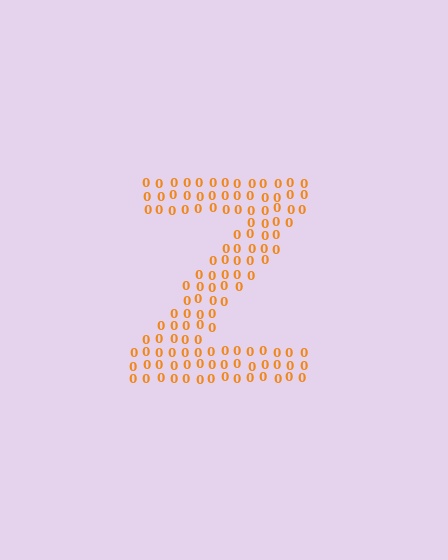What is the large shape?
The large shape is the letter Z.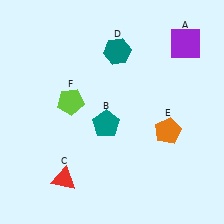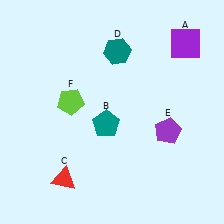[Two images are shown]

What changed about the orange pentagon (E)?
In Image 1, E is orange. In Image 2, it changed to purple.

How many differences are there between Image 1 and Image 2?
There is 1 difference between the two images.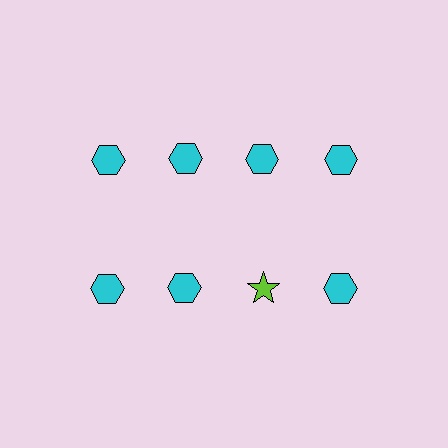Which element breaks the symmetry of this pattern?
The lime star in the second row, center column breaks the symmetry. All other shapes are cyan hexagons.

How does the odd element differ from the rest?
It differs in both color (lime instead of cyan) and shape (star instead of hexagon).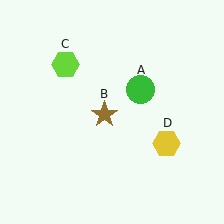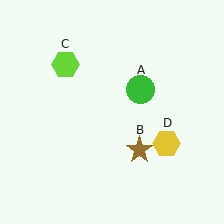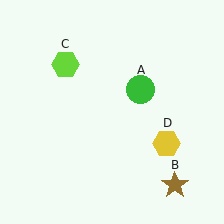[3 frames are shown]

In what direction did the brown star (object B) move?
The brown star (object B) moved down and to the right.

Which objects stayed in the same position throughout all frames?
Green circle (object A) and lime hexagon (object C) and yellow hexagon (object D) remained stationary.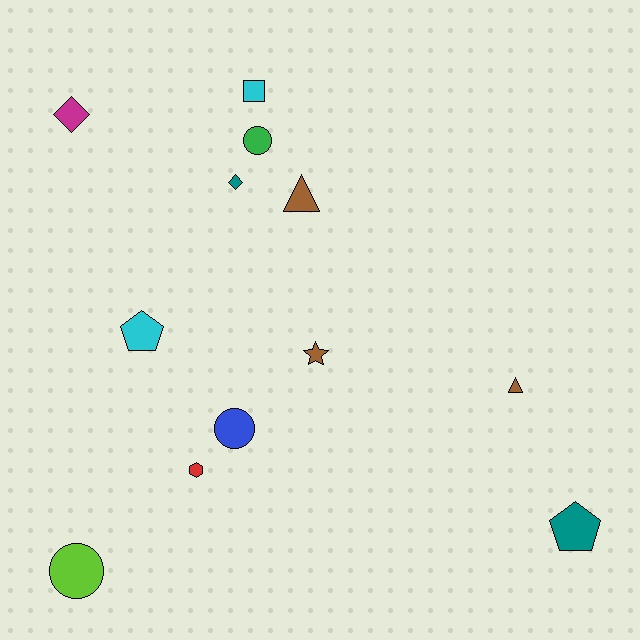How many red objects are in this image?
There is 1 red object.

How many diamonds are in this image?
There are 2 diamonds.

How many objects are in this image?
There are 12 objects.